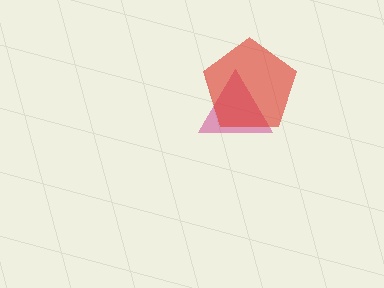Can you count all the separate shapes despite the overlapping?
Yes, there are 2 separate shapes.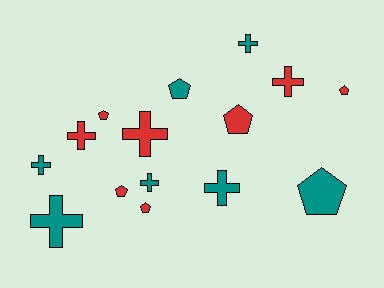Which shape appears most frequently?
Cross, with 8 objects.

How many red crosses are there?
There are 3 red crosses.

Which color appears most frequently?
Red, with 8 objects.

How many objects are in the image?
There are 15 objects.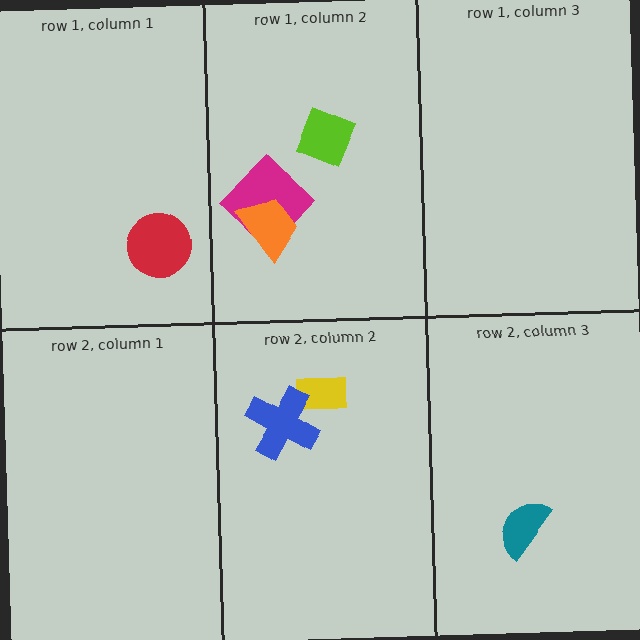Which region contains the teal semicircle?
The row 2, column 3 region.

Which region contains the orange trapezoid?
The row 1, column 2 region.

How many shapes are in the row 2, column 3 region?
1.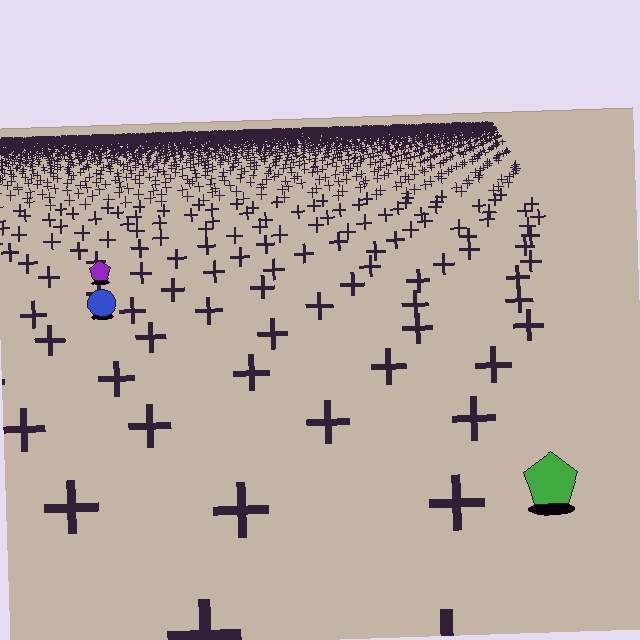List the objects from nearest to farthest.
From nearest to farthest: the green pentagon, the blue circle, the purple pentagon.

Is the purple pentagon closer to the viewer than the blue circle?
No. The blue circle is closer — you can tell from the texture gradient: the ground texture is coarser near it.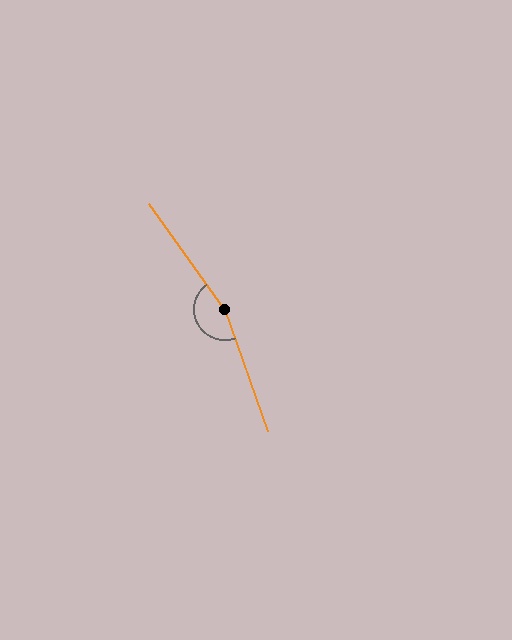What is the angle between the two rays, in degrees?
Approximately 163 degrees.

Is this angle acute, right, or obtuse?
It is obtuse.